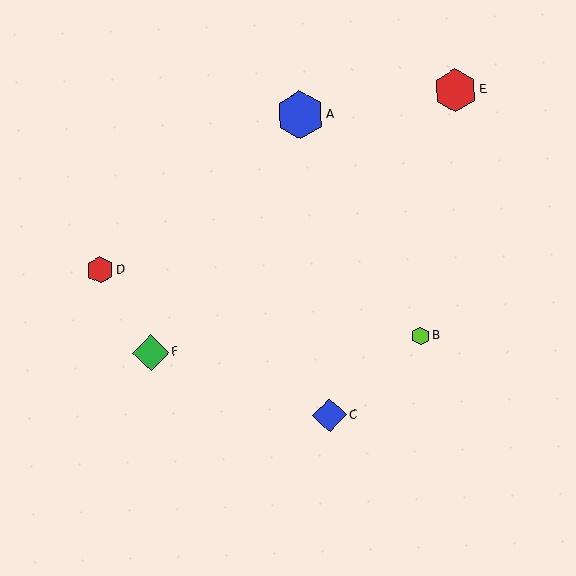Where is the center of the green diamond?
The center of the green diamond is at (151, 353).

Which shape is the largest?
The blue hexagon (labeled A) is the largest.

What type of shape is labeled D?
Shape D is a red hexagon.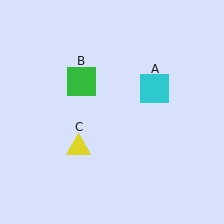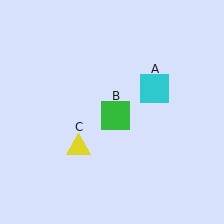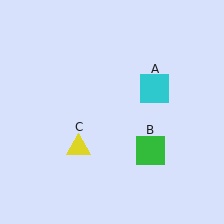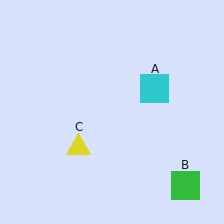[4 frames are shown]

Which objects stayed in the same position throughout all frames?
Cyan square (object A) and yellow triangle (object C) remained stationary.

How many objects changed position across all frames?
1 object changed position: green square (object B).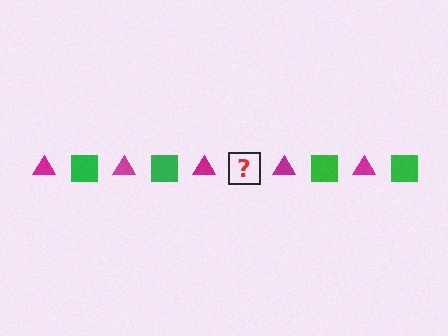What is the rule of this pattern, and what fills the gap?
The rule is that the pattern alternates between magenta triangle and green square. The gap should be filled with a green square.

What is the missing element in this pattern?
The missing element is a green square.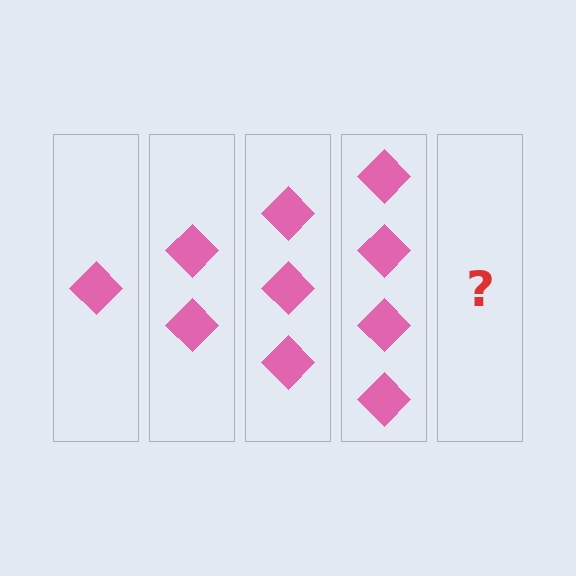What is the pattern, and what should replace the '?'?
The pattern is that each step adds one more diamond. The '?' should be 5 diamonds.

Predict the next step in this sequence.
The next step is 5 diamonds.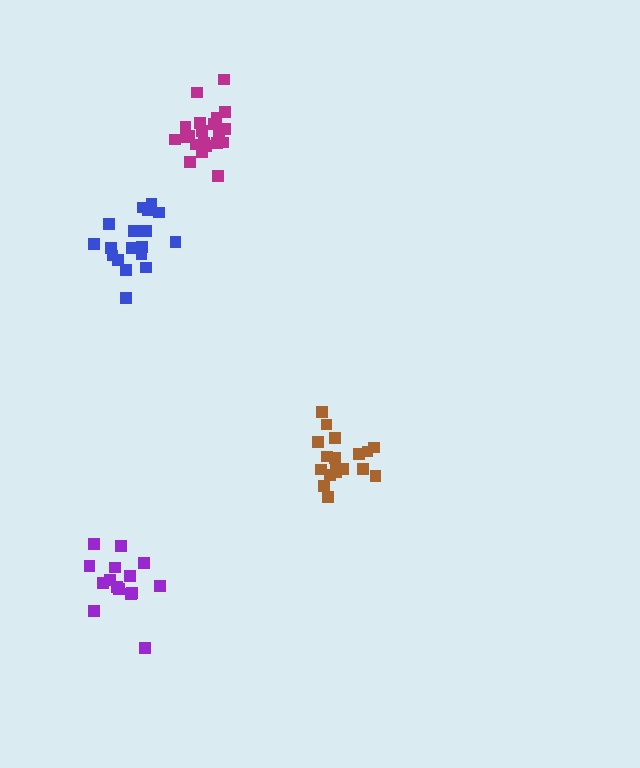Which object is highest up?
The magenta cluster is topmost.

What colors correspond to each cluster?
The clusters are colored: purple, blue, brown, magenta.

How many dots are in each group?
Group 1: 15 dots, Group 2: 18 dots, Group 3: 18 dots, Group 4: 21 dots (72 total).